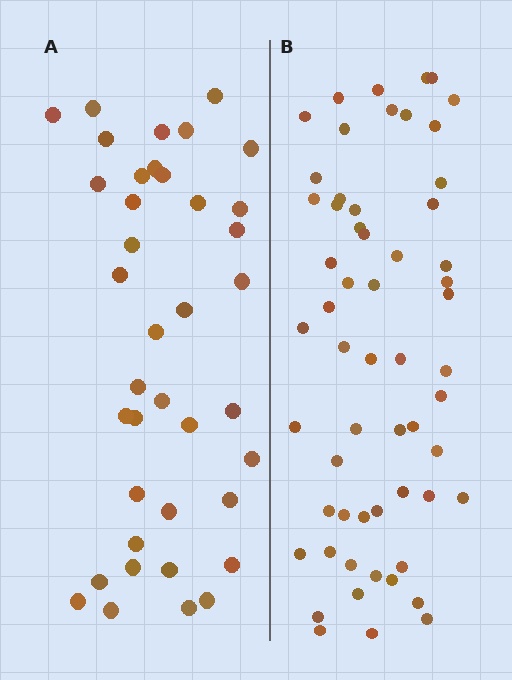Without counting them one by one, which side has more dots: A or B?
Region B (the right region) has more dots.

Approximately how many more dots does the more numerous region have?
Region B has approximately 20 more dots than region A.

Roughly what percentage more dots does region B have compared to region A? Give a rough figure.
About 50% more.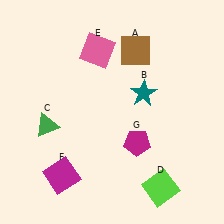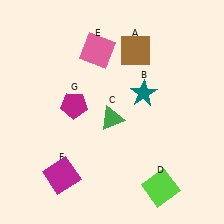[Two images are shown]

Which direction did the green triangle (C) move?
The green triangle (C) moved right.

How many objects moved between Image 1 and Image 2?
2 objects moved between the two images.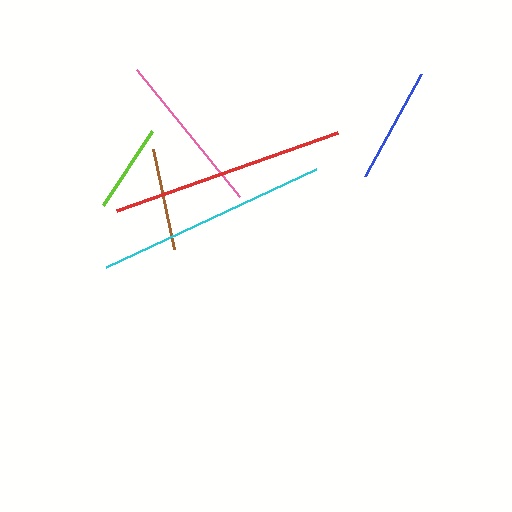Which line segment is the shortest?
The lime line is the shortest at approximately 88 pixels.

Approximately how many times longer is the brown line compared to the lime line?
The brown line is approximately 1.2 times the length of the lime line.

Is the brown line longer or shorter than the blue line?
The blue line is longer than the brown line.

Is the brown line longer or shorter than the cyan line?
The cyan line is longer than the brown line.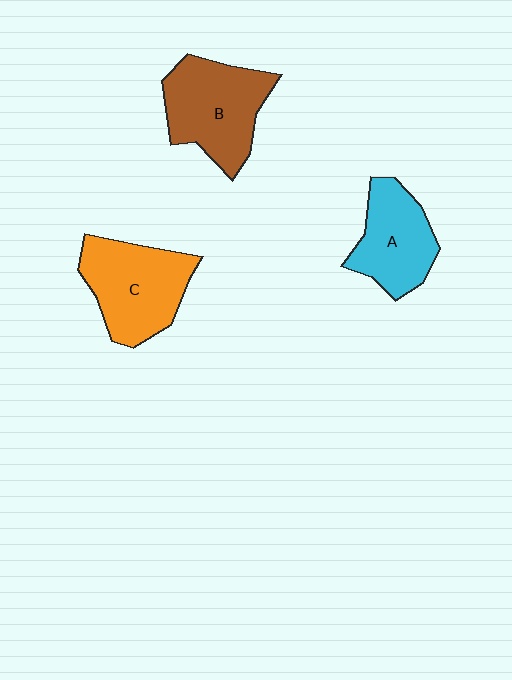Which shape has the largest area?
Shape B (brown).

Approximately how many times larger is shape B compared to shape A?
Approximately 1.2 times.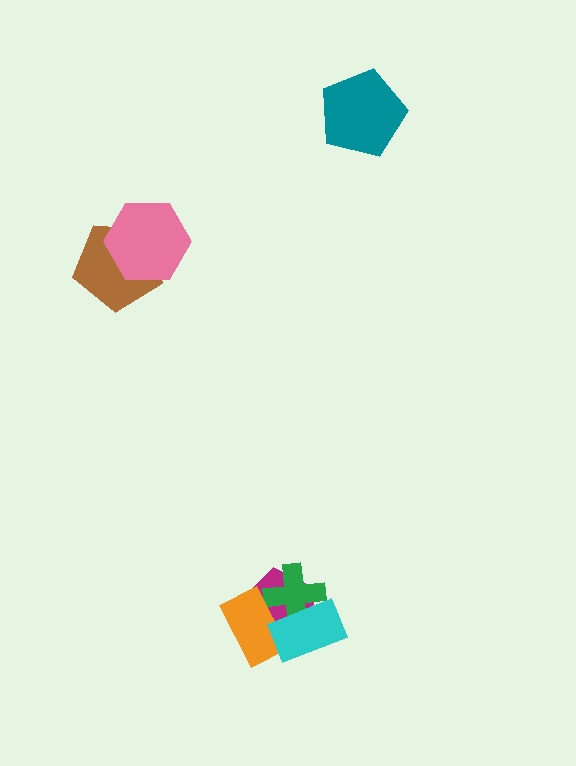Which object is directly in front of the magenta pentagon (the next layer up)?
The green cross is directly in front of the magenta pentagon.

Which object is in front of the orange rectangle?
The cyan rectangle is in front of the orange rectangle.